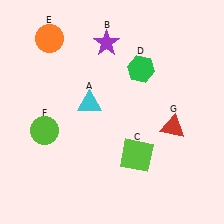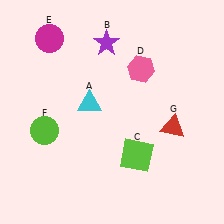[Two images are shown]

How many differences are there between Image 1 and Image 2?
There are 2 differences between the two images.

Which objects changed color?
D changed from green to pink. E changed from orange to magenta.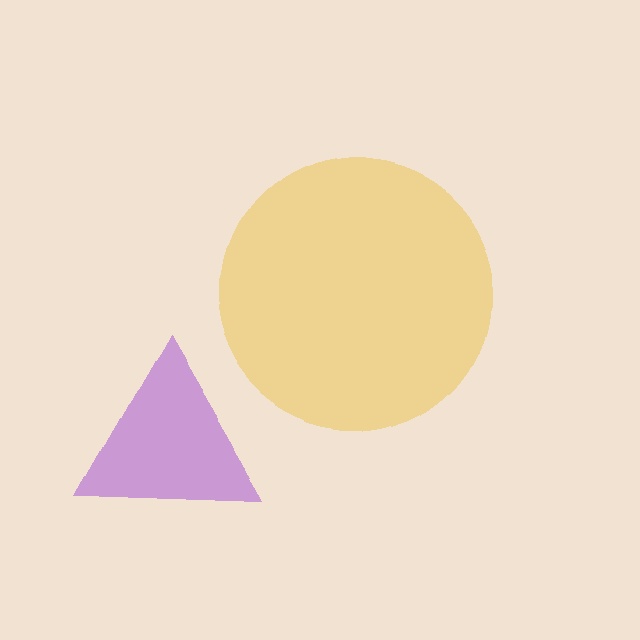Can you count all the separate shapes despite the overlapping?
Yes, there are 2 separate shapes.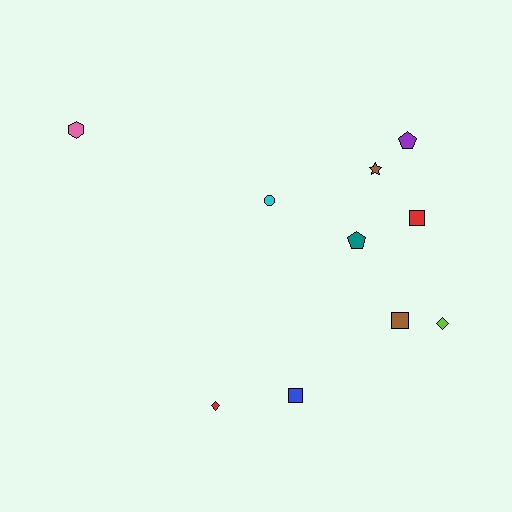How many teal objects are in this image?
There is 1 teal object.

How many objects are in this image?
There are 10 objects.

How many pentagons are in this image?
There are 2 pentagons.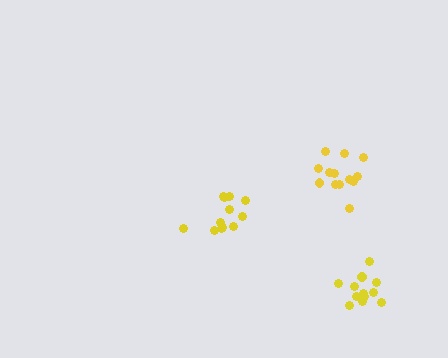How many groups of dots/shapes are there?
There are 3 groups.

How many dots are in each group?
Group 1: 12 dots, Group 2: 12 dots, Group 3: 13 dots (37 total).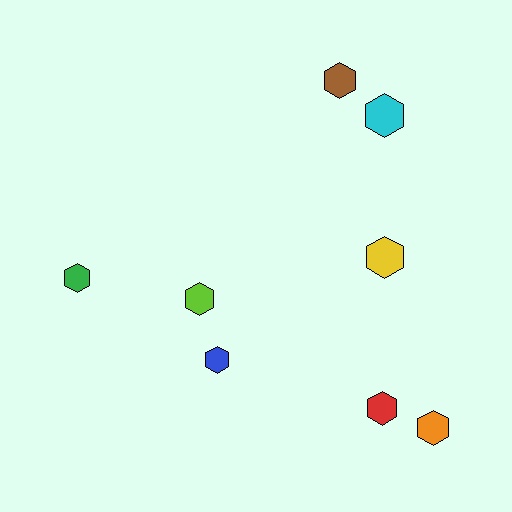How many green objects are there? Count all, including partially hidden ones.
There is 1 green object.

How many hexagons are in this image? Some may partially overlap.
There are 8 hexagons.